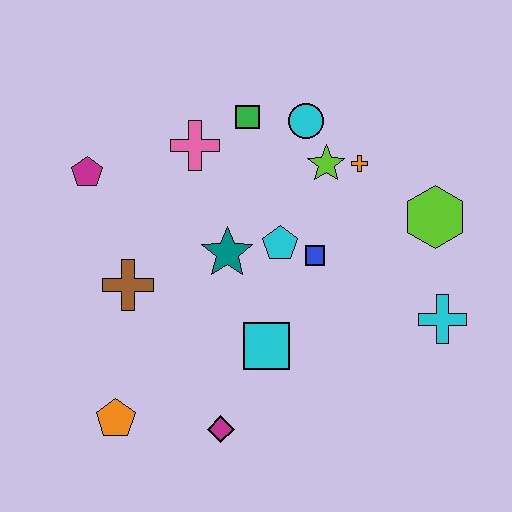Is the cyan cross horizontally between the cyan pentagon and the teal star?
No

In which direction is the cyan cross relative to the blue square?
The cyan cross is to the right of the blue square.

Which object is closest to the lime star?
The orange cross is closest to the lime star.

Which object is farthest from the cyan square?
The magenta pentagon is farthest from the cyan square.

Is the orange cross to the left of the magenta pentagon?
No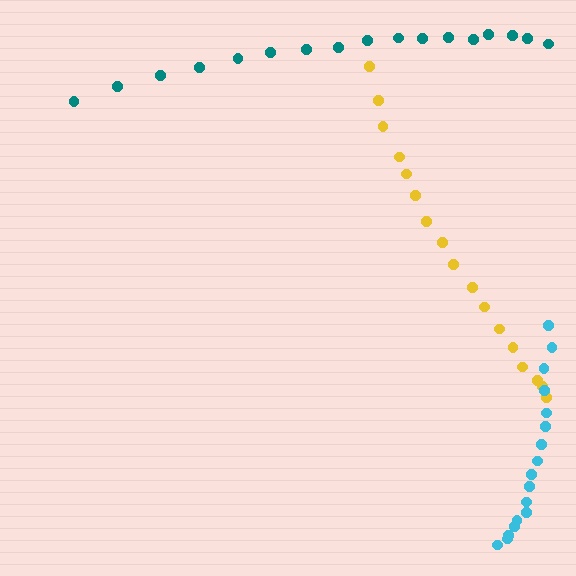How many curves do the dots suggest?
There are 3 distinct paths.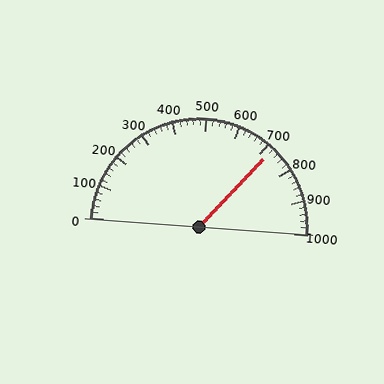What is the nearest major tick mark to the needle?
The nearest major tick mark is 700.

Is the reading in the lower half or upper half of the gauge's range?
The reading is in the upper half of the range (0 to 1000).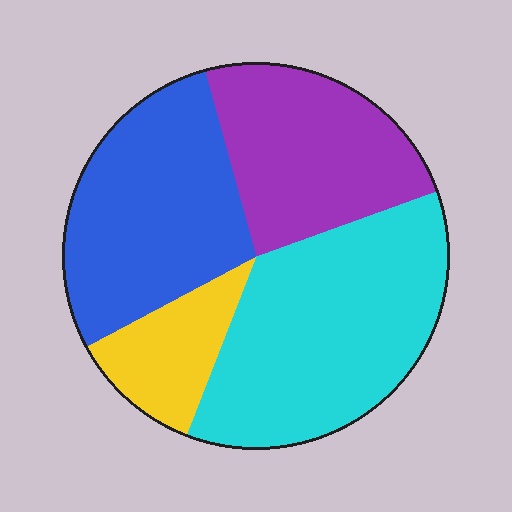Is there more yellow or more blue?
Blue.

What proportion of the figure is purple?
Purple covers around 25% of the figure.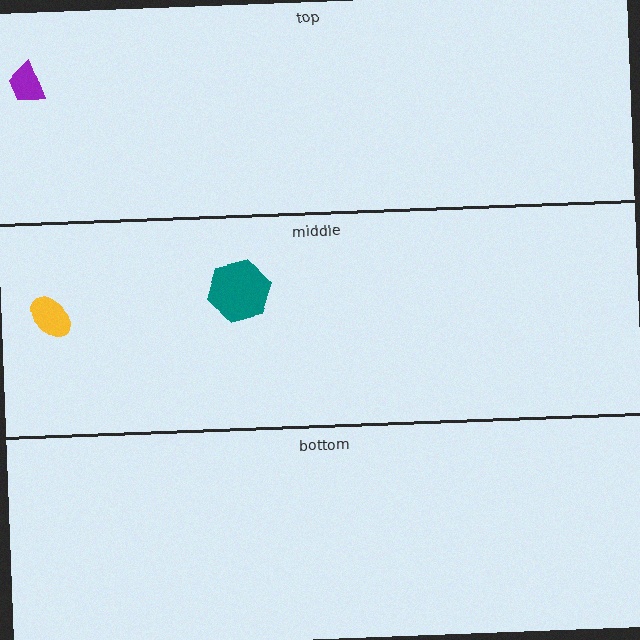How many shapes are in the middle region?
2.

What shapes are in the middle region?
The teal hexagon, the yellow ellipse.